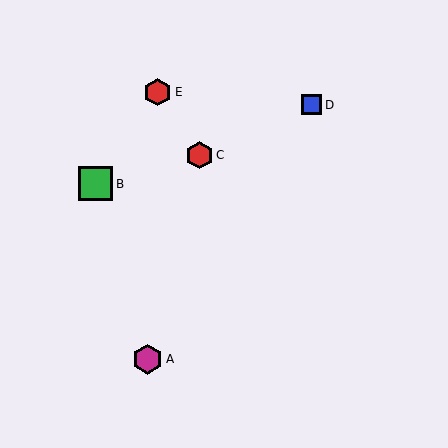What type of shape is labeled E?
Shape E is a red hexagon.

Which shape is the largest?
The green square (labeled B) is the largest.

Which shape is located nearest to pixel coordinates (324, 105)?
The blue square (labeled D) at (312, 105) is nearest to that location.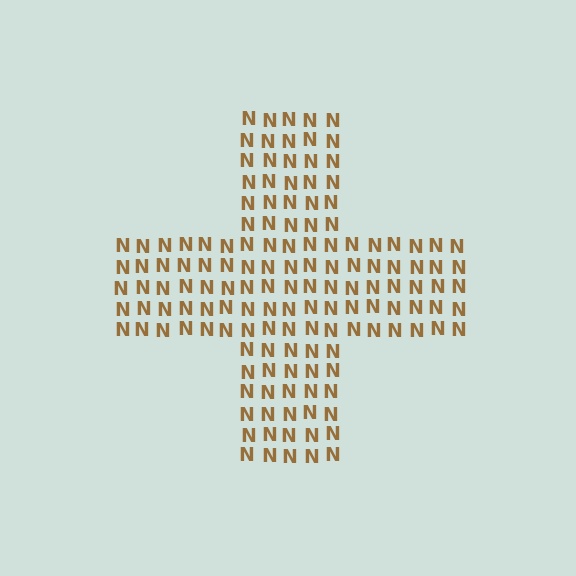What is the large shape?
The large shape is a cross.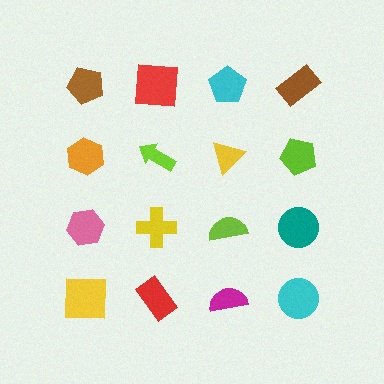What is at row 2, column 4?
A lime pentagon.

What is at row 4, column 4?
A cyan circle.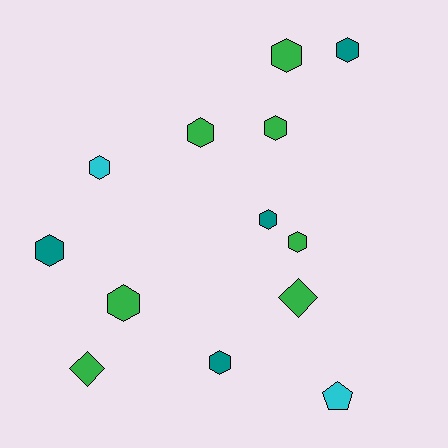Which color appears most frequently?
Green, with 7 objects.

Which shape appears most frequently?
Hexagon, with 10 objects.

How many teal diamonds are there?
There are no teal diamonds.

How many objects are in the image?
There are 13 objects.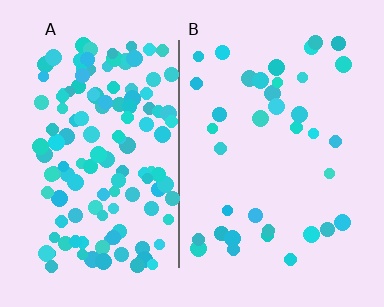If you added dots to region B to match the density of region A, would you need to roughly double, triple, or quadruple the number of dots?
Approximately quadruple.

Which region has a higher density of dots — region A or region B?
A (the left).